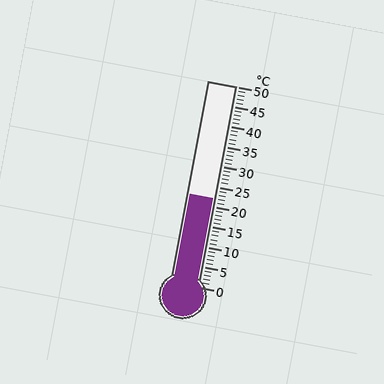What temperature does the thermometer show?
The thermometer shows approximately 22°C.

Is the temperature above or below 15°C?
The temperature is above 15°C.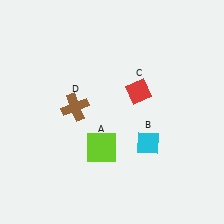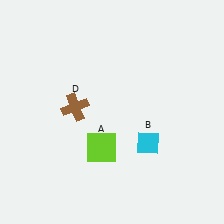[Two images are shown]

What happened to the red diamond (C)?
The red diamond (C) was removed in Image 2. It was in the top-right area of Image 1.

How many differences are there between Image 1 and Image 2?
There is 1 difference between the two images.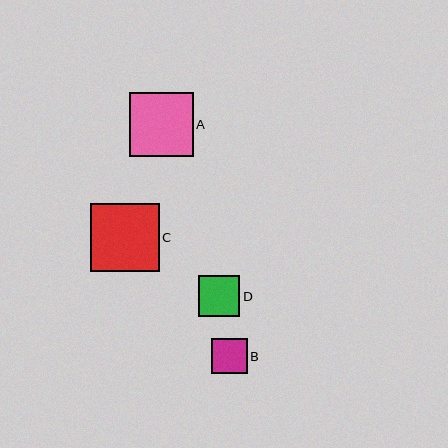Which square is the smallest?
Square B is the smallest with a size of approximately 35 pixels.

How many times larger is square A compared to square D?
Square A is approximately 1.5 times the size of square D.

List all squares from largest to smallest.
From largest to smallest: C, A, D, B.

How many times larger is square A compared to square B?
Square A is approximately 1.8 times the size of square B.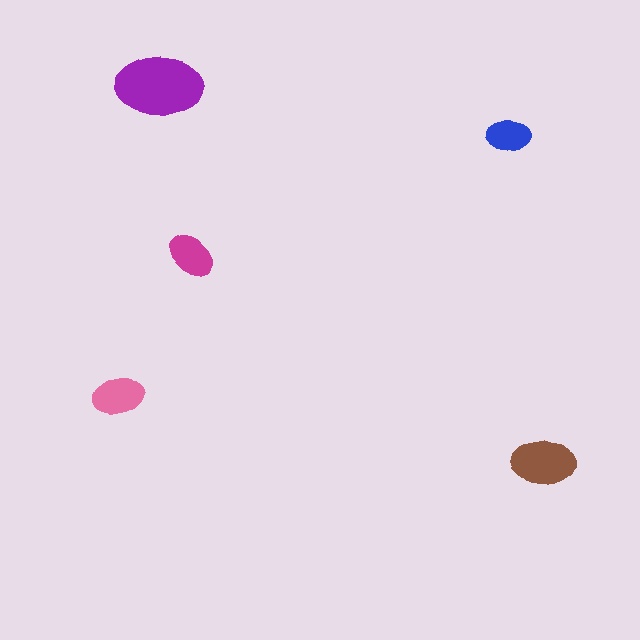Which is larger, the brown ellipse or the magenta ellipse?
The brown one.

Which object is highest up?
The purple ellipse is topmost.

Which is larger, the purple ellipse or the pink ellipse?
The purple one.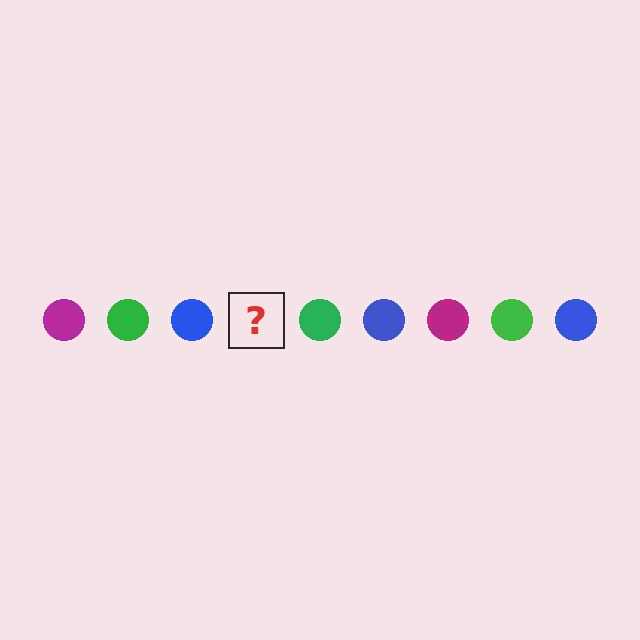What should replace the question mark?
The question mark should be replaced with a magenta circle.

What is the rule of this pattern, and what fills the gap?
The rule is that the pattern cycles through magenta, green, blue circles. The gap should be filled with a magenta circle.